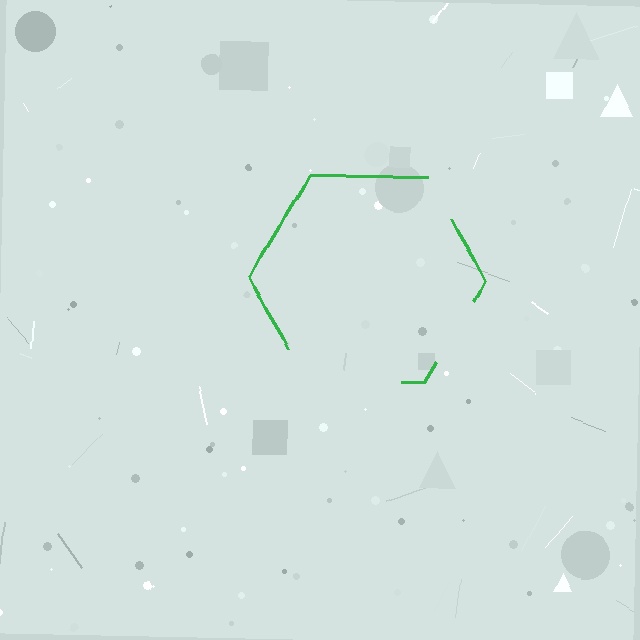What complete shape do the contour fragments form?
The contour fragments form a hexagon.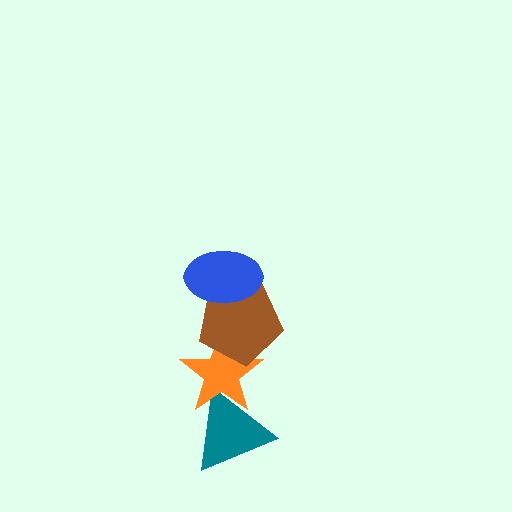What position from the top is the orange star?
The orange star is 3rd from the top.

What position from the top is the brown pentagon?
The brown pentagon is 2nd from the top.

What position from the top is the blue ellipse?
The blue ellipse is 1st from the top.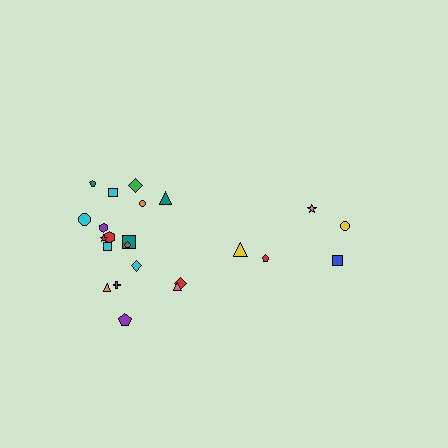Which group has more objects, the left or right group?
The left group.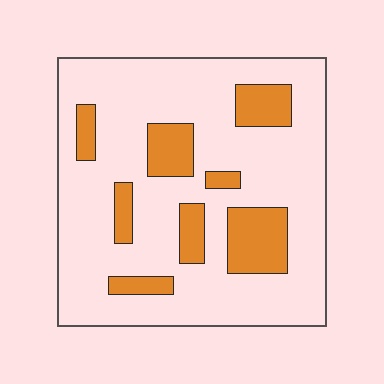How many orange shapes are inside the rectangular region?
8.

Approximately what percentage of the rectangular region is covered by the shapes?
Approximately 20%.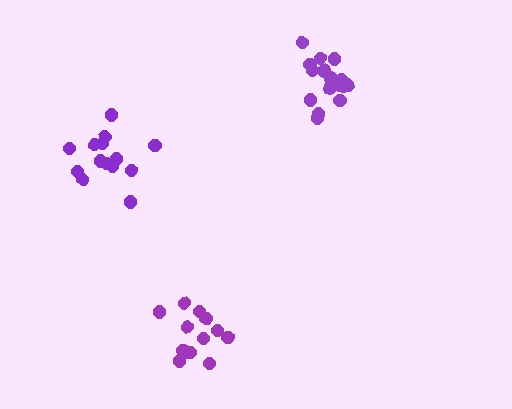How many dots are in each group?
Group 1: 14 dots, Group 2: 16 dots, Group 3: 12 dots (42 total).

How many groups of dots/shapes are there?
There are 3 groups.